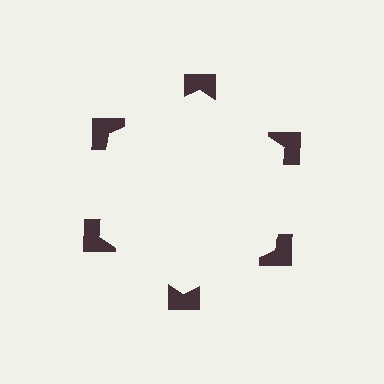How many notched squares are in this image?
There are 6 — one at each vertex of the illusory hexagon.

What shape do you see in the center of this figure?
An illusory hexagon — its edges are inferred from the aligned wedge cuts in the notched squares, not physically drawn.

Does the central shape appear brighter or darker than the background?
It typically appears slightly brighter than the background, even though no actual brightness change is drawn.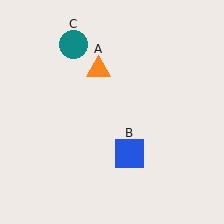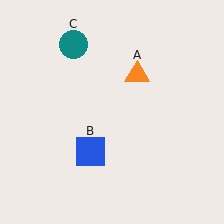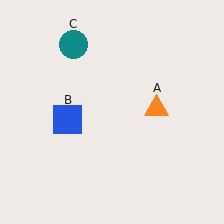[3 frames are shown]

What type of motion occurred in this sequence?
The orange triangle (object A), blue square (object B) rotated clockwise around the center of the scene.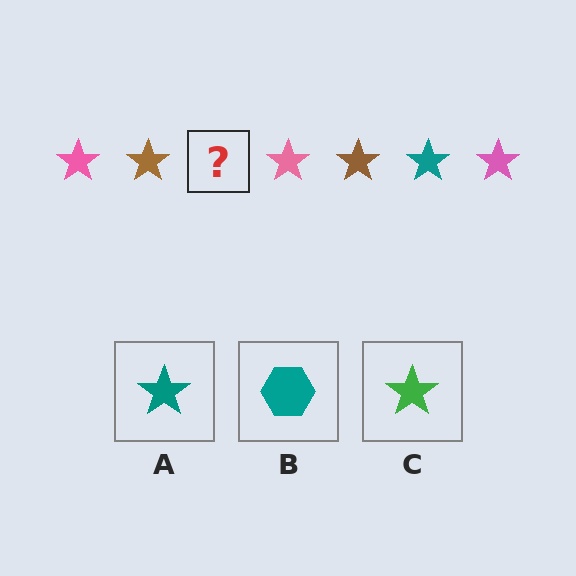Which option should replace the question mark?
Option A.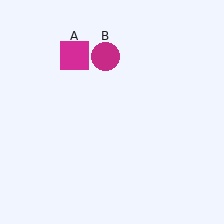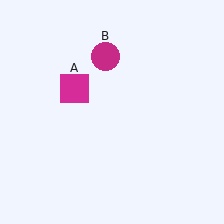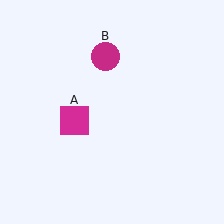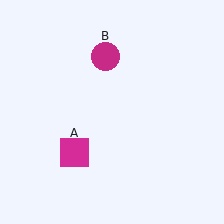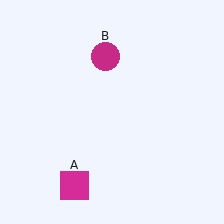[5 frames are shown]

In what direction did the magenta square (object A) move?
The magenta square (object A) moved down.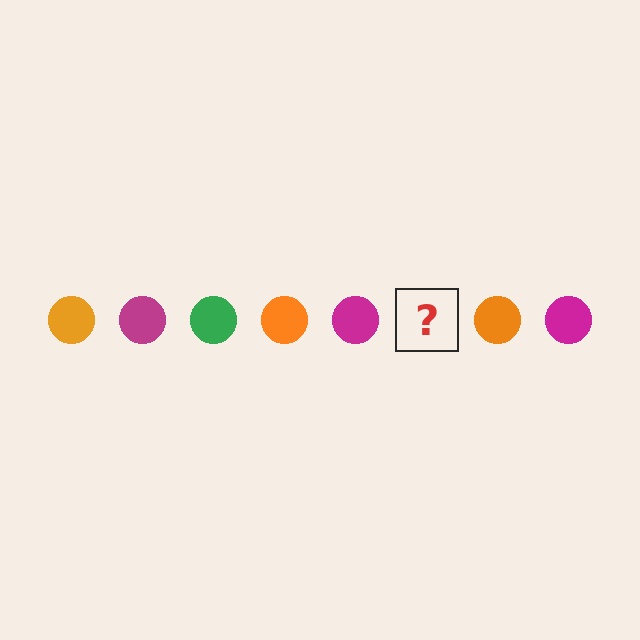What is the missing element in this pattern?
The missing element is a green circle.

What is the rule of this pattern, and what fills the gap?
The rule is that the pattern cycles through orange, magenta, green circles. The gap should be filled with a green circle.